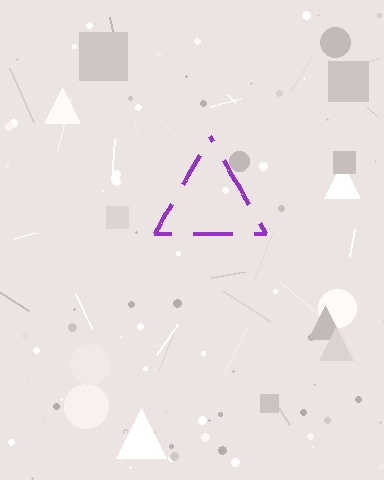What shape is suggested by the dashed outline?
The dashed outline suggests a triangle.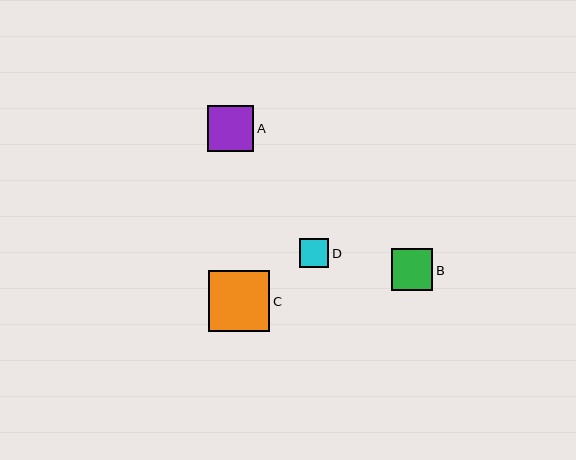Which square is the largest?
Square C is the largest with a size of approximately 61 pixels.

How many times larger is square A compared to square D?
Square A is approximately 1.6 times the size of square D.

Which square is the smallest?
Square D is the smallest with a size of approximately 29 pixels.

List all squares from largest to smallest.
From largest to smallest: C, A, B, D.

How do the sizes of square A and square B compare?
Square A and square B are approximately the same size.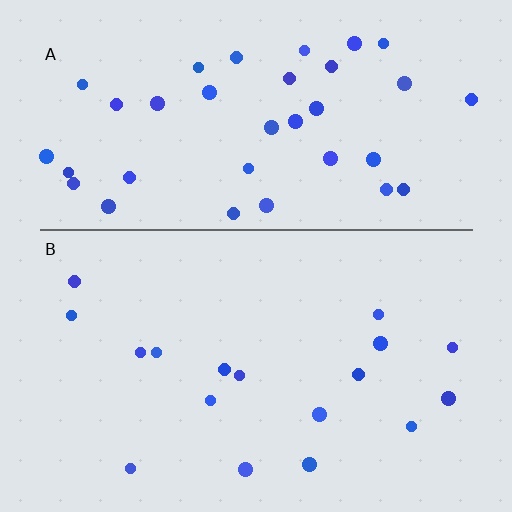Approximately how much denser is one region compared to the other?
Approximately 2.1× — region A over region B.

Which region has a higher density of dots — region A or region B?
A (the top).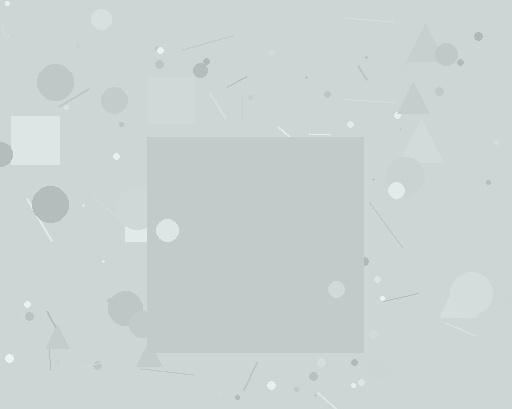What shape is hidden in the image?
A square is hidden in the image.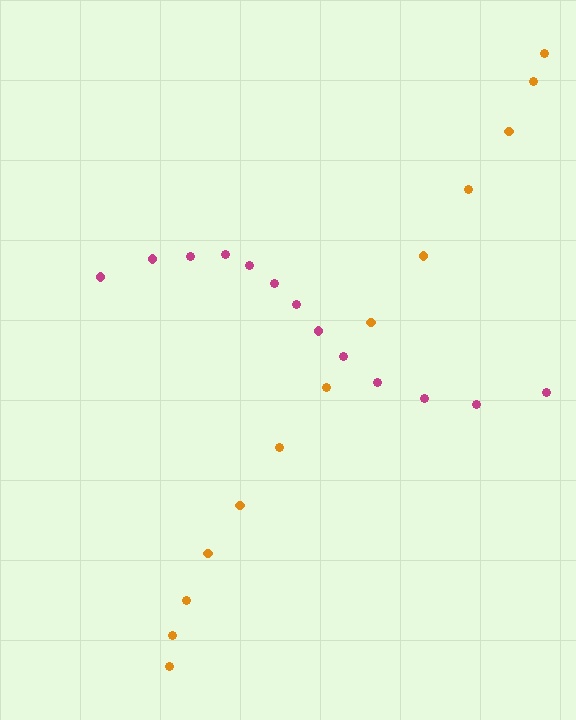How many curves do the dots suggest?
There are 2 distinct paths.